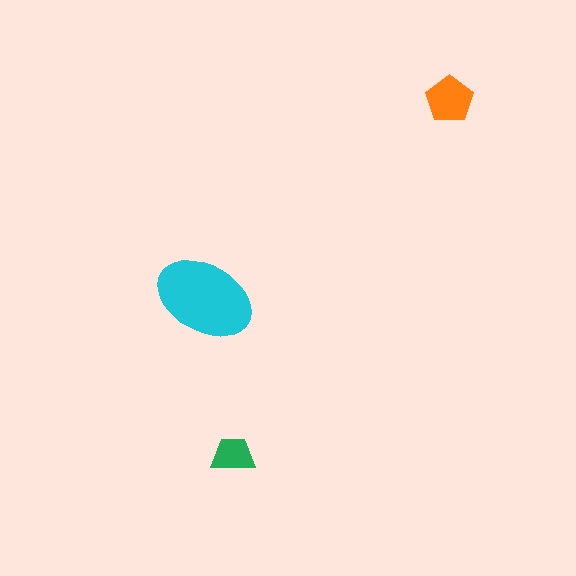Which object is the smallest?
The green trapezoid.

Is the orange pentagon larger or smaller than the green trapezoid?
Larger.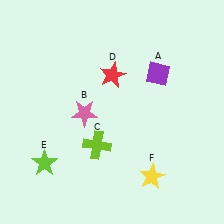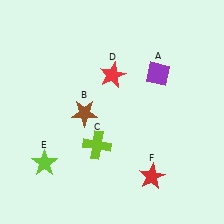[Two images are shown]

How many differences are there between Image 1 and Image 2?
There are 2 differences between the two images.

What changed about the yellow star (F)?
In Image 1, F is yellow. In Image 2, it changed to red.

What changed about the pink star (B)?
In Image 1, B is pink. In Image 2, it changed to brown.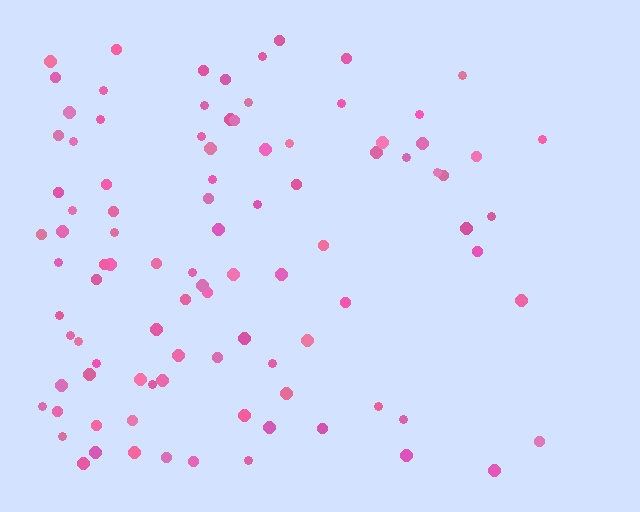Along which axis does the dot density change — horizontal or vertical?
Horizontal.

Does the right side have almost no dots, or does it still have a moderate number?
Still a moderate number, just noticeably fewer than the left.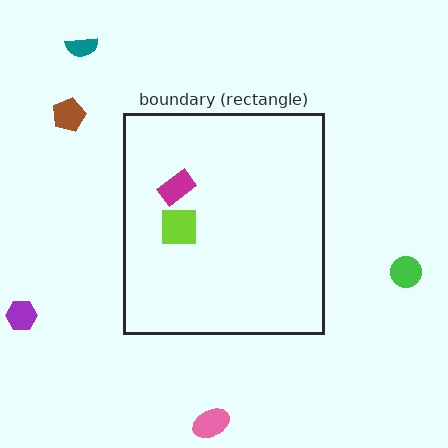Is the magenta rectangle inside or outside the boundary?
Inside.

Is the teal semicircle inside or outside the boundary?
Outside.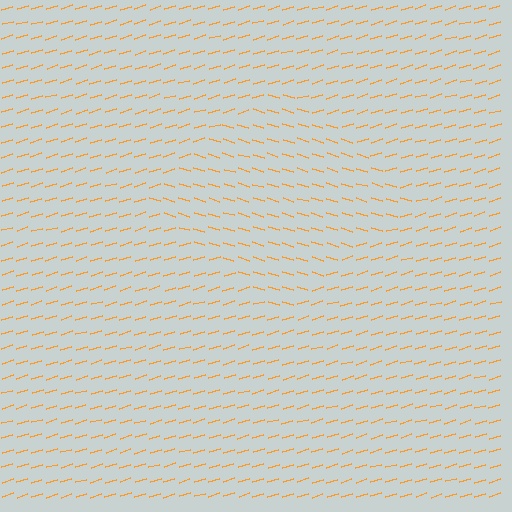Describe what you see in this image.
The image is filled with small orange line segments. A diamond region in the image has lines oriented differently from the surrounding lines, creating a visible texture boundary.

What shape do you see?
I see a diamond.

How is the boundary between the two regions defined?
The boundary is defined purely by a change in line orientation (approximately 34 degrees difference). All lines are the same color and thickness.